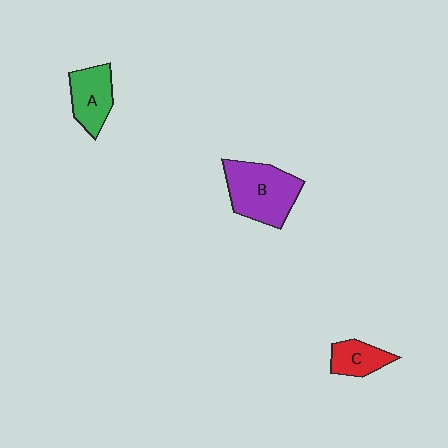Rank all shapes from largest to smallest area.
From largest to smallest: B (purple), A (green), C (red).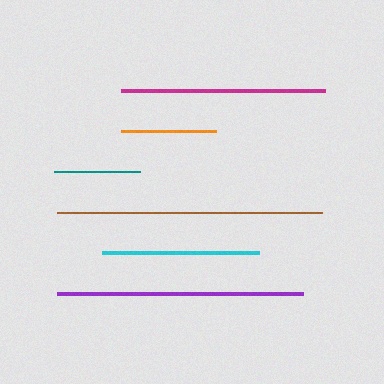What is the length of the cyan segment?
The cyan segment is approximately 157 pixels long.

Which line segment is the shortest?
The teal line is the shortest at approximately 86 pixels.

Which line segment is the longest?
The brown line is the longest at approximately 265 pixels.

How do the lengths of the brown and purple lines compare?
The brown and purple lines are approximately the same length.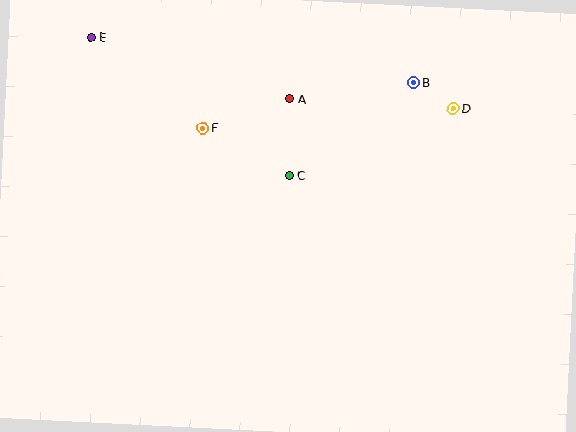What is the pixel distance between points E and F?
The distance between E and F is 144 pixels.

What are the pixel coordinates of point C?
Point C is at (289, 175).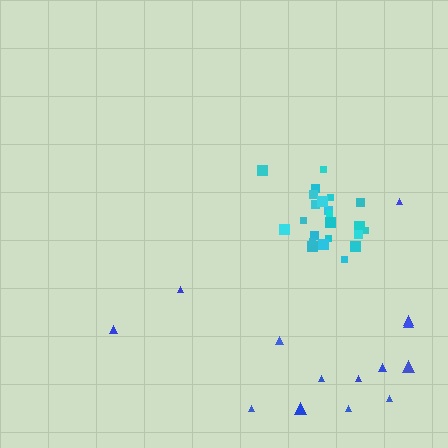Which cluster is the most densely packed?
Cyan.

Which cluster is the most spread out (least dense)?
Blue.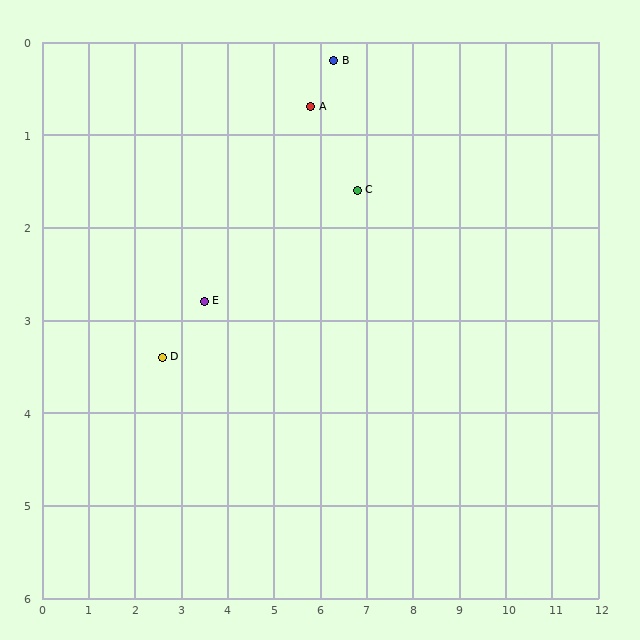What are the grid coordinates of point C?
Point C is at approximately (6.8, 1.6).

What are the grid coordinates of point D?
Point D is at approximately (2.6, 3.4).